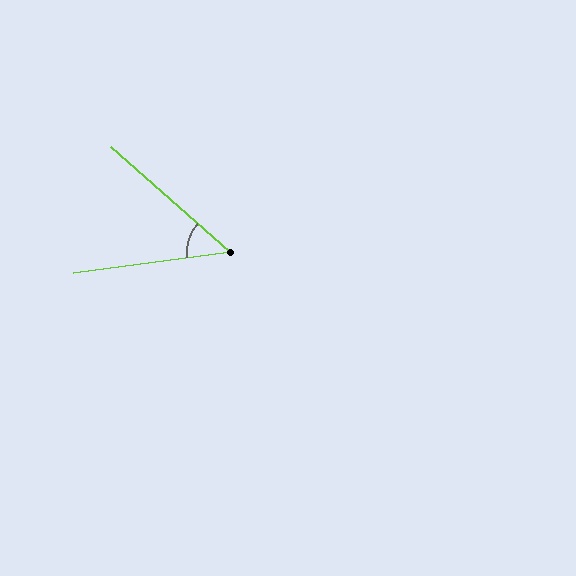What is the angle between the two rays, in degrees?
Approximately 49 degrees.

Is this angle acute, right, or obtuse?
It is acute.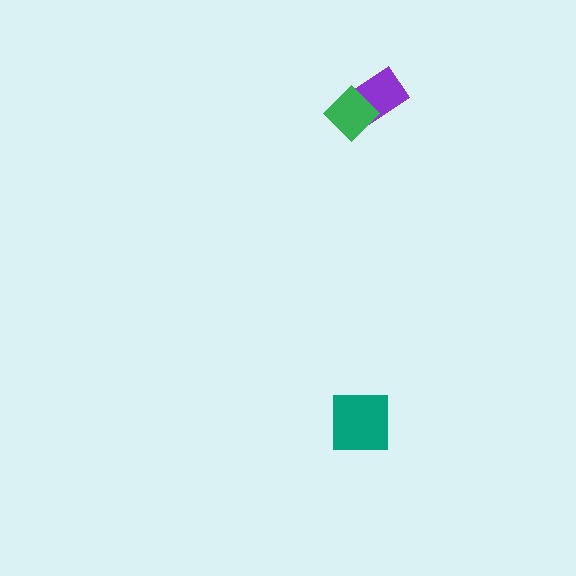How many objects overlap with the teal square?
0 objects overlap with the teal square.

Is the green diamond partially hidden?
No, no other shape covers it.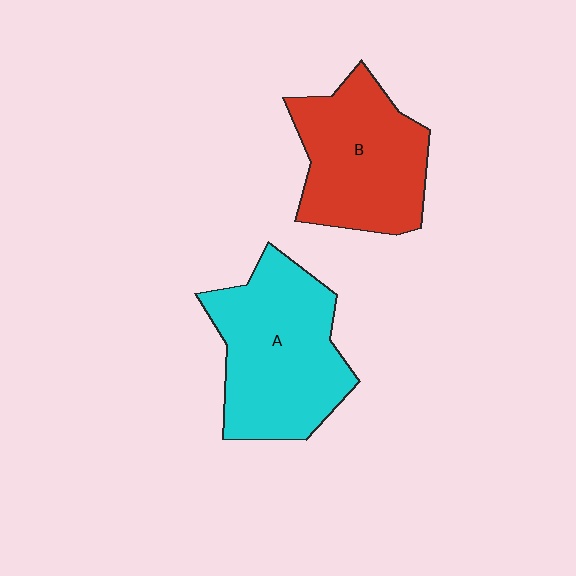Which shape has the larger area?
Shape A (cyan).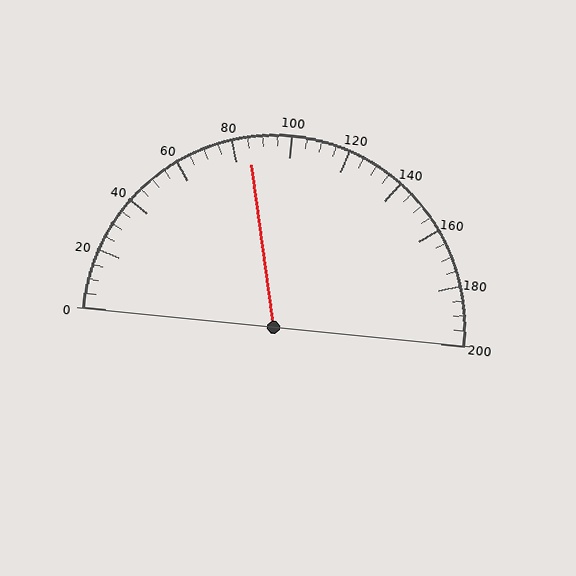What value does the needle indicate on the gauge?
The needle indicates approximately 85.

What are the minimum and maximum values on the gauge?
The gauge ranges from 0 to 200.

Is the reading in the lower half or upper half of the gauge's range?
The reading is in the lower half of the range (0 to 200).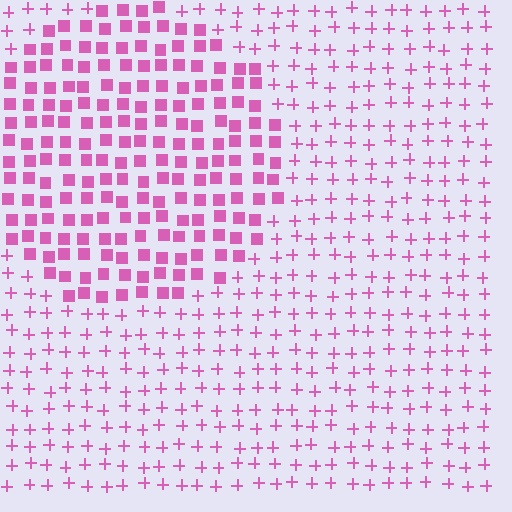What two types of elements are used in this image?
The image uses squares inside the circle region and plus signs outside it.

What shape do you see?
I see a circle.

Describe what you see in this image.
The image is filled with small pink elements arranged in a uniform grid. A circle-shaped region contains squares, while the surrounding area contains plus signs. The boundary is defined purely by the change in element shape.